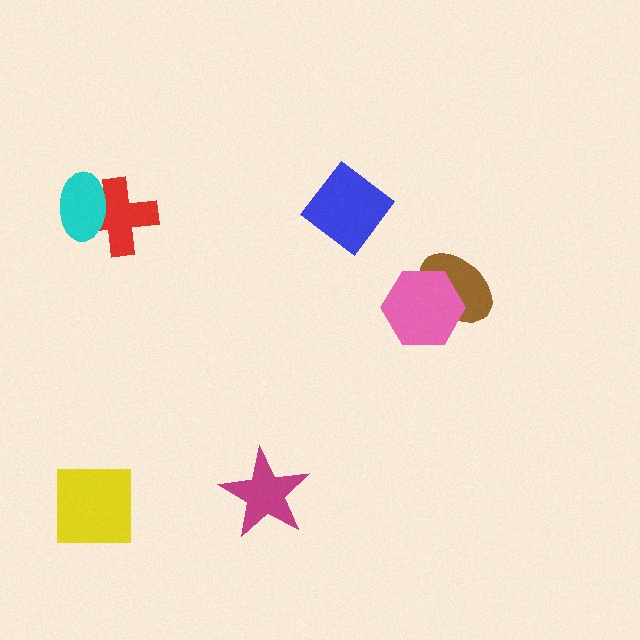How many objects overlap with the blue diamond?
0 objects overlap with the blue diamond.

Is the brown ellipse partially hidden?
Yes, it is partially covered by another shape.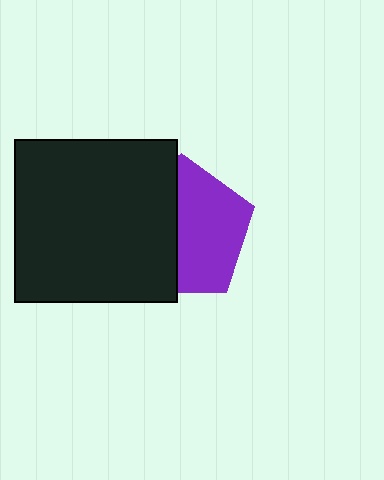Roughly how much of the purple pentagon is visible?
About half of it is visible (roughly 54%).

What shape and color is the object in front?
The object in front is a black square.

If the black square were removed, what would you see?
You would see the complete purple pentagon.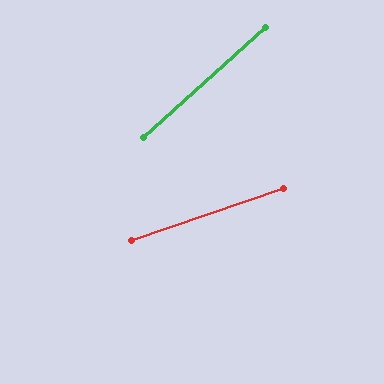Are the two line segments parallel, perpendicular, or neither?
Neither parallel nor perpendicular — they differ by about 23°.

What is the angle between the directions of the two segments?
Approximately 23 degrees.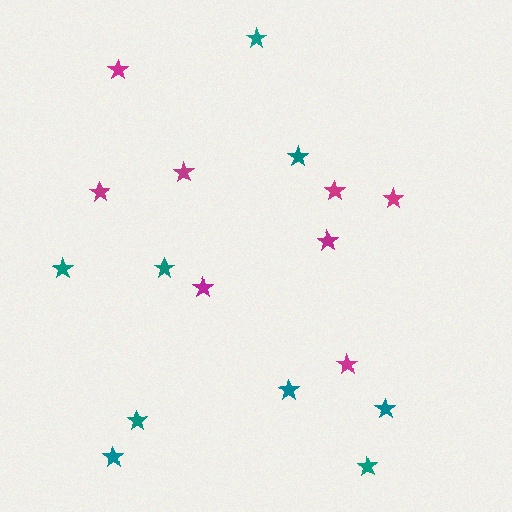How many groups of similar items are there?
There are 2 groups: one group of magenta stars (8) and one group of teal stars (9).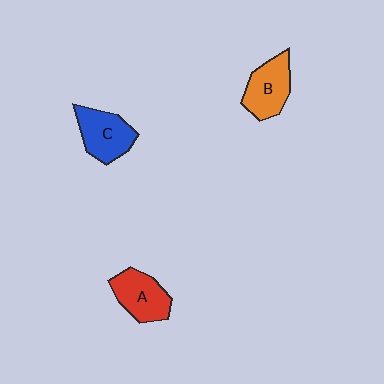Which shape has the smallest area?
Shape A (red).